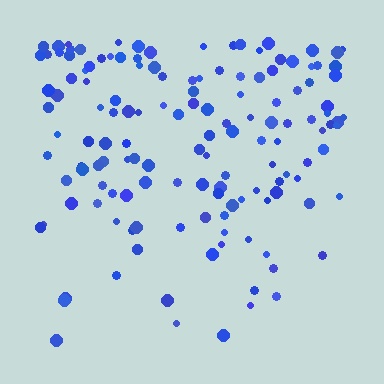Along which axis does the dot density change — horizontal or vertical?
Vertical.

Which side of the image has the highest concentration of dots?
The top.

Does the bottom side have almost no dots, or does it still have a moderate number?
Still a moderate number, just noticeably fewer than the top.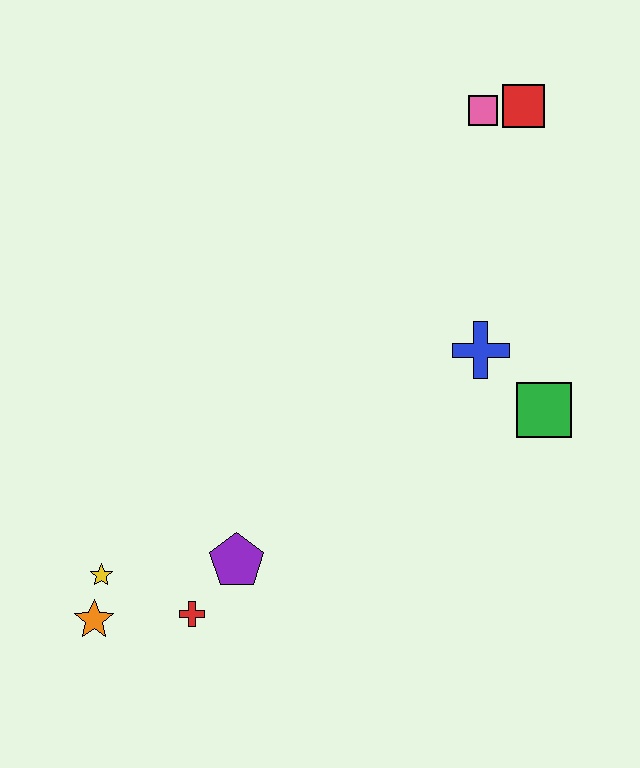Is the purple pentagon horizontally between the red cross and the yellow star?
No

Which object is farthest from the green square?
The orange star is farthest from the green square.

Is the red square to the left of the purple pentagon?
No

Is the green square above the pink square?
No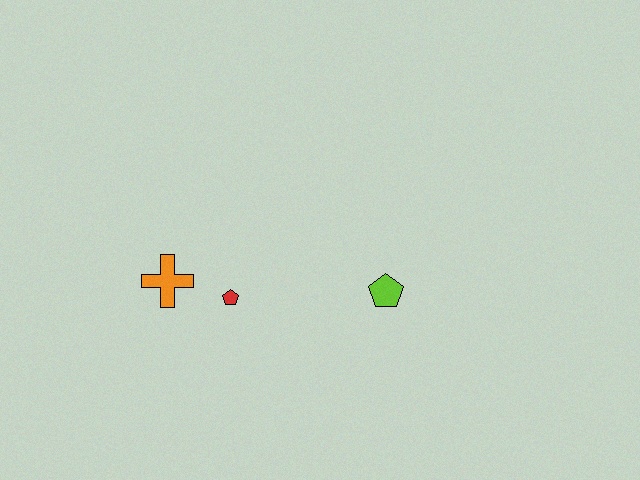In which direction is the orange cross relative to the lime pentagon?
The orange cross is to the left of the lime pentagon.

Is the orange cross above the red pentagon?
Yes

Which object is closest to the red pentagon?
The orange cross is closest to the red pentagon.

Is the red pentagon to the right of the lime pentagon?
No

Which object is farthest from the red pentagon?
The lime pentagon is farthest from the red pentagon.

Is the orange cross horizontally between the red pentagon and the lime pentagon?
No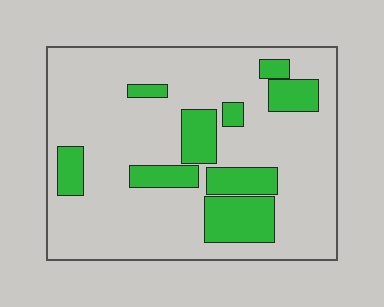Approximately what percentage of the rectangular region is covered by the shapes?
Approximately 20%.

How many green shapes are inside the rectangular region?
9.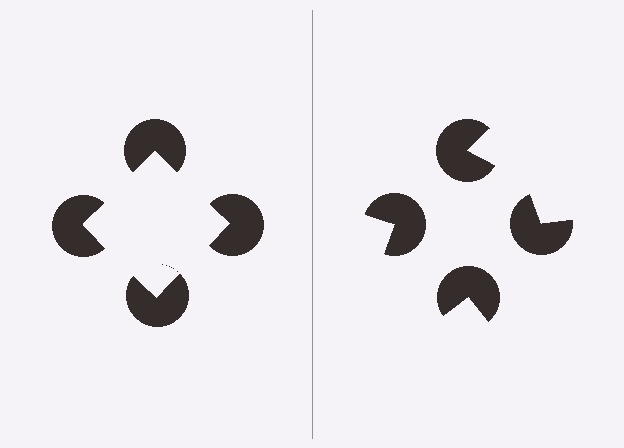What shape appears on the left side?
An illusory square.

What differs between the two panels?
The pac-man discs are positioned identically on both sides; only the wedge orientations differ. On the left they align to a square; on the right they are misaligned.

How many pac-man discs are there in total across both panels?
8 — 4 on each side.